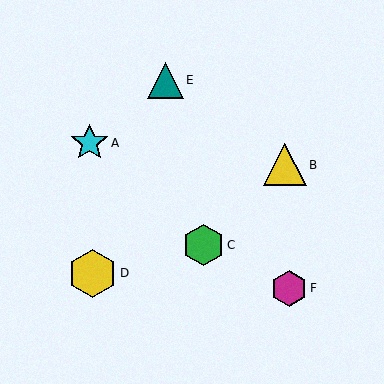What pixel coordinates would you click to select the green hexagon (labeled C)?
Click at (203, 245) to select the green hexagon C.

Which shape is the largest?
The yellow hexagon (labeled D) is the largest.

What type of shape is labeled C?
Shape C is a green hexagon.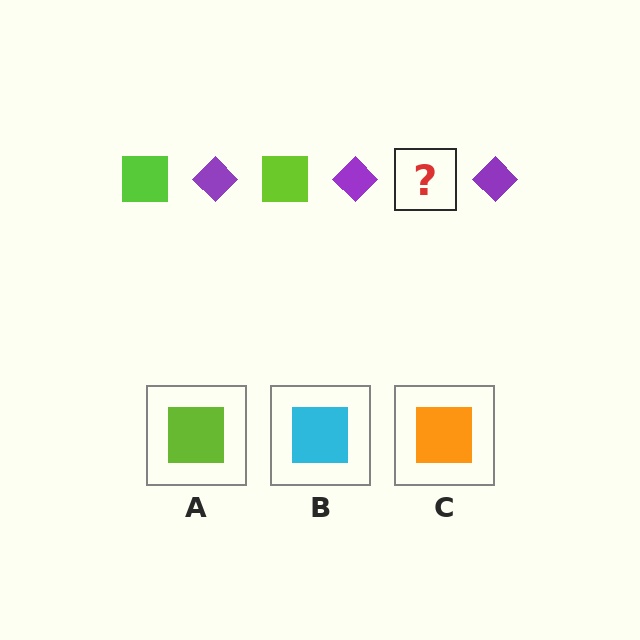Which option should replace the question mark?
Option A.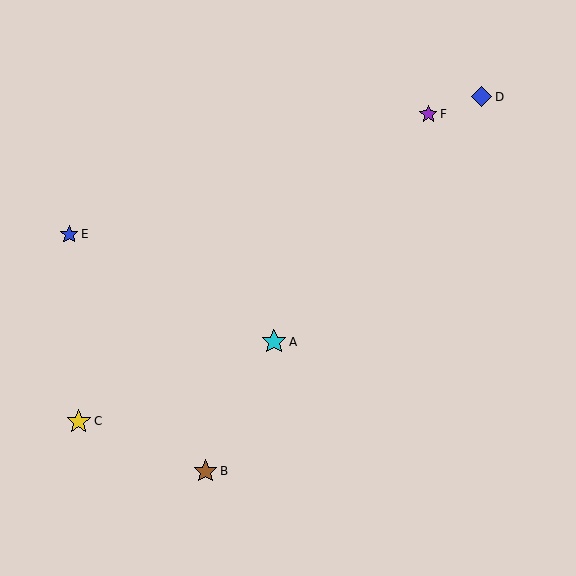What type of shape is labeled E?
Shape E is a blue star.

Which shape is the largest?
The cyan star (labeled A) is the largest.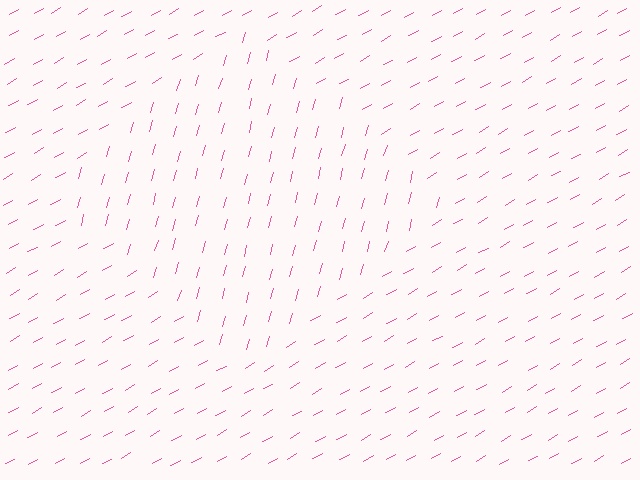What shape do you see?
I see a diamond.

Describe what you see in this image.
The image is filled with small pink line segments. A diamond region in the image has lines oriented differently from the surrounding lines, creating a visible texture boundary.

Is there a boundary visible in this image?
Yes, there is a texture boundary formed by a change in line orientation.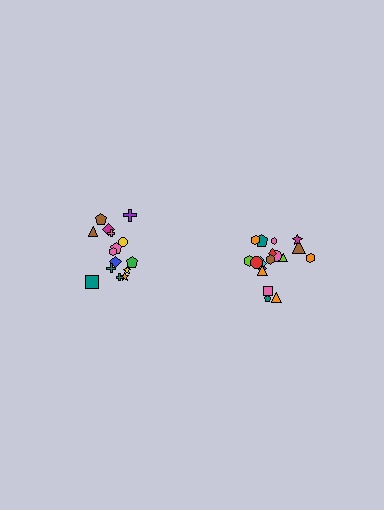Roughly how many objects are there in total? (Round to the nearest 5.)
Roughly 35 objects in total.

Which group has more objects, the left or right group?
The right group.